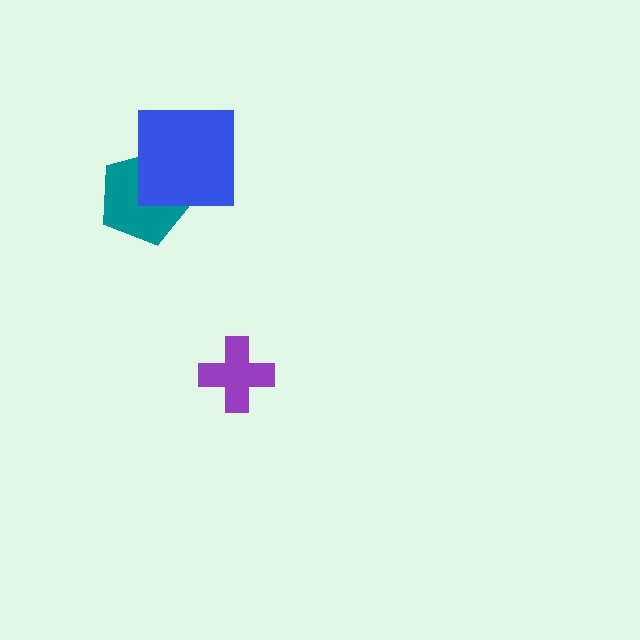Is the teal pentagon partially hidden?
Yes, it is partially covered by another shape.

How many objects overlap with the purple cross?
0 objects overlap with the purple cross.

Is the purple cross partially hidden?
No, no other shape covers it.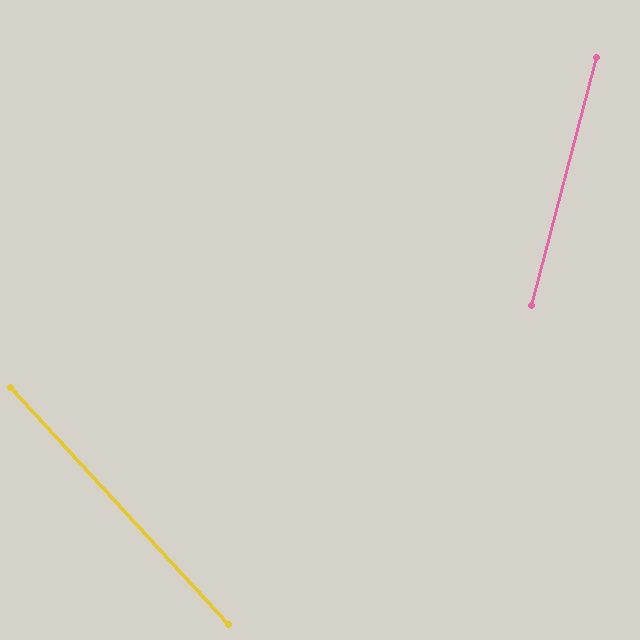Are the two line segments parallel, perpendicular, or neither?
Neither parallel nor perpendicular — they differ by about 57°.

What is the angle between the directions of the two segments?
Approximately 57 degrees.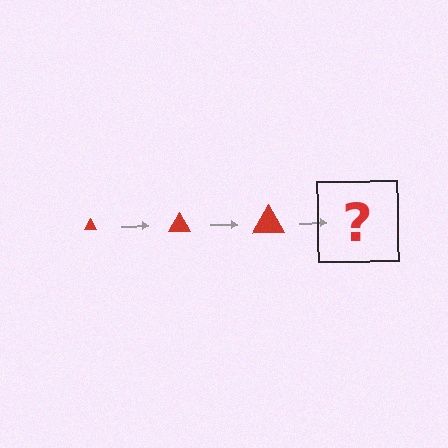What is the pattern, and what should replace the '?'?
The pattern is that the triangle gets progressively larger each step. The '?' should be a red triangle, larger than the previous one.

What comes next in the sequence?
The next element should be a red triangle, larger than the previous one.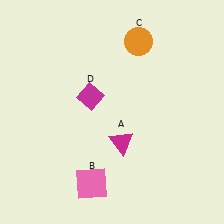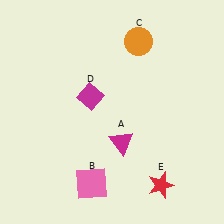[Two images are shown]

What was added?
A red star (E) was added in Image 2.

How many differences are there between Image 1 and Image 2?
There is 1 difference between the two images.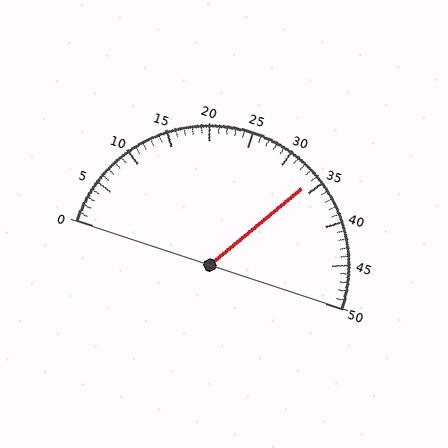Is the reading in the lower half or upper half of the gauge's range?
The reading is in the upper half of the range (0 to 50).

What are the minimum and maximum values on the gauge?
The gauge ranges from 0 to 50.